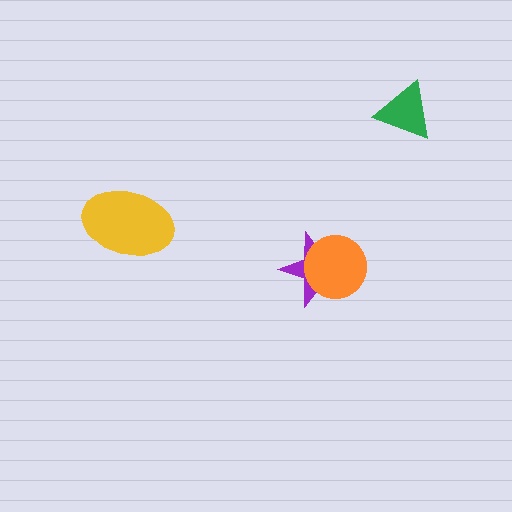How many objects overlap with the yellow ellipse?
0 objects overlap with the yellow ellipse.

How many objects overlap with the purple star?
1 object overlaps with the purple star.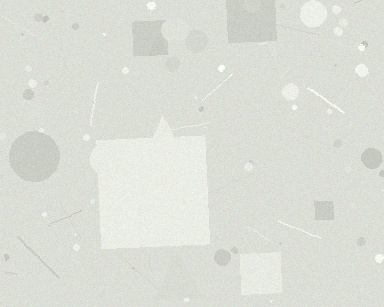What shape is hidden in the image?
A square is hidden in the image.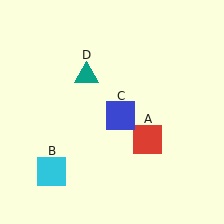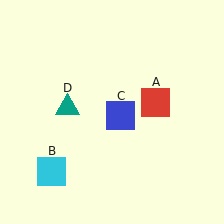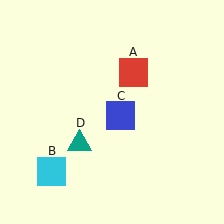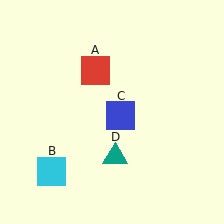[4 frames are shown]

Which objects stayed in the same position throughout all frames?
Cyan square (object B) and blue square (object C) remained stationary.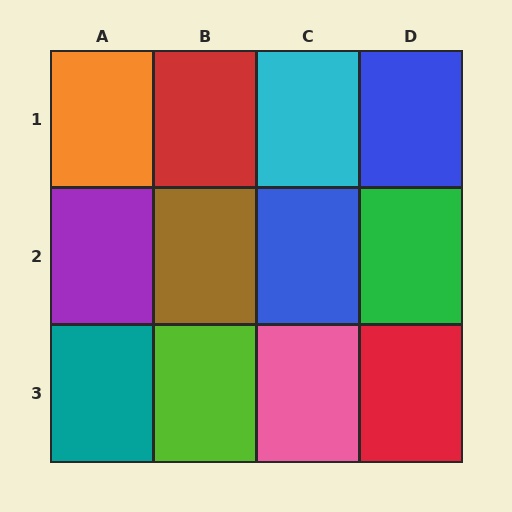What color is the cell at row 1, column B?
Red.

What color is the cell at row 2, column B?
Brown.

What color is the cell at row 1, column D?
Blue.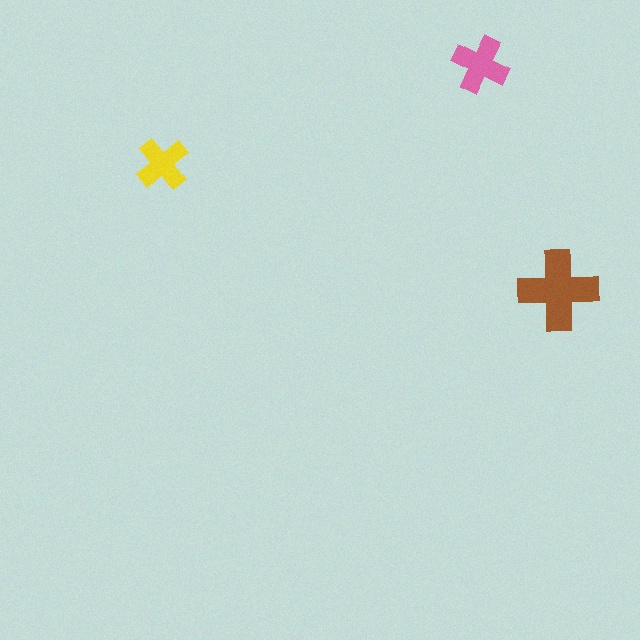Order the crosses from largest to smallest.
the brown one, the pink one, the yellow one.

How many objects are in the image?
There are 3 objects in the image.